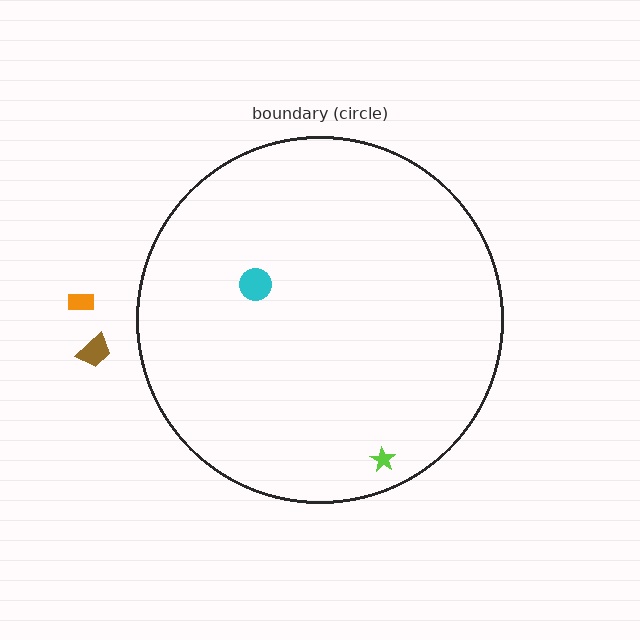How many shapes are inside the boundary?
2 inside, 2 outside.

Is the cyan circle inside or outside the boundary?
Inside.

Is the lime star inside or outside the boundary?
Inside.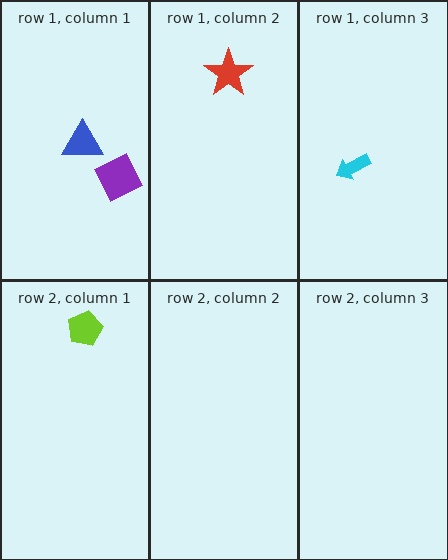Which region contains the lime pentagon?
The row 2, column 1 region.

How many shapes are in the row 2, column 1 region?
1.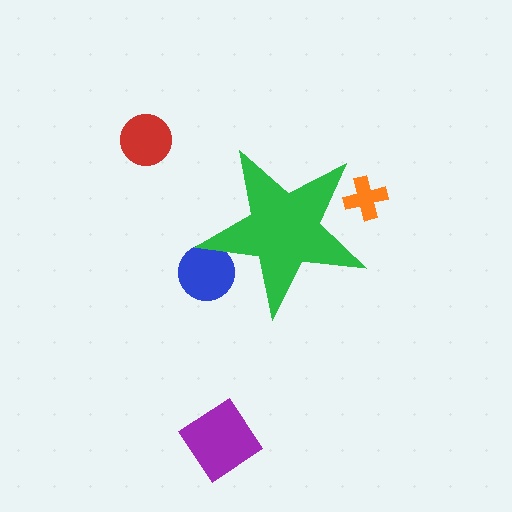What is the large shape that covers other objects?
A green star.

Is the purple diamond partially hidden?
No, the purple diamond is fully visible.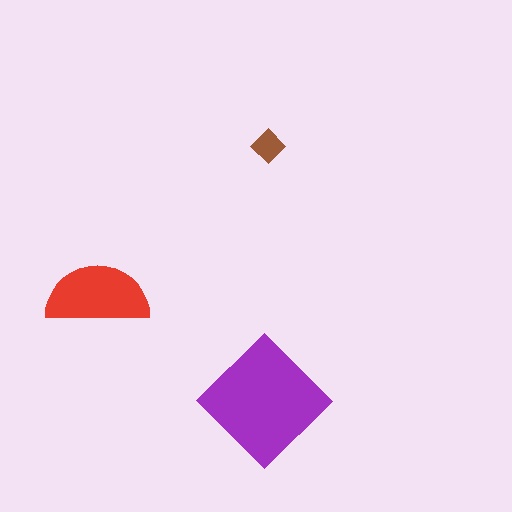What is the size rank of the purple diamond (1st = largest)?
1st.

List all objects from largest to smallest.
The purple diamond, the red semicircle, the brown diamond.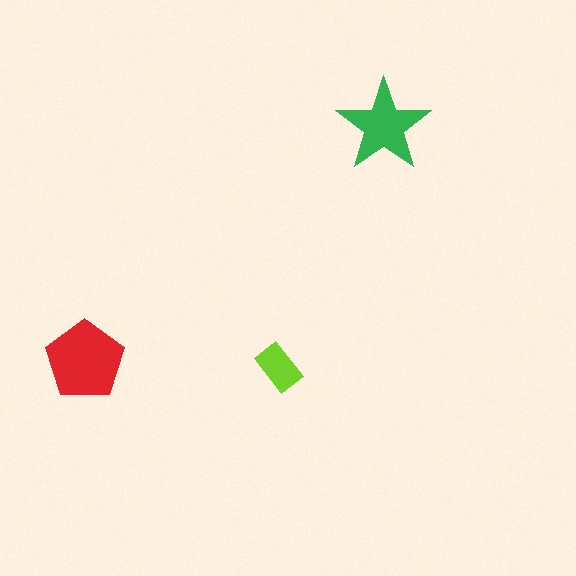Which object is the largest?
The red pentagon.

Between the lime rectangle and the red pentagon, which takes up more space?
The red pentagon.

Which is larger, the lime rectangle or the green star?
The green star.